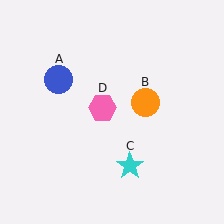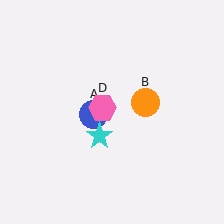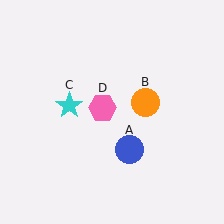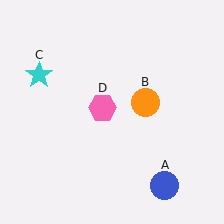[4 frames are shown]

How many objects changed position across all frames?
2 objects changed position: blue circle (object A), cyan star (object C).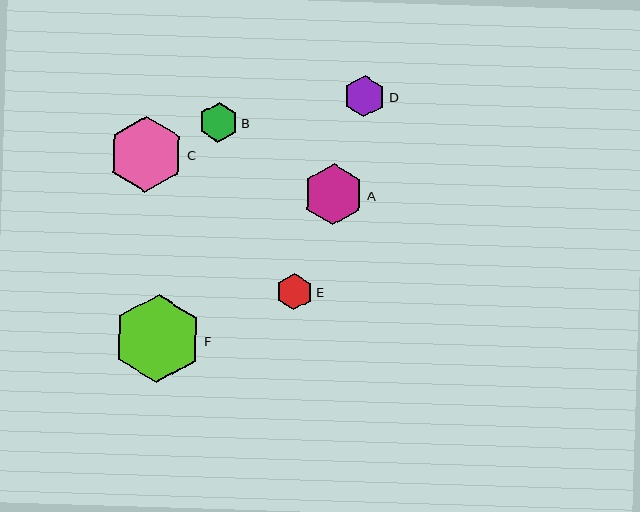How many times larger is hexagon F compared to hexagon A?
Hexagon F is approximately 1.5 times the size of hexagon A.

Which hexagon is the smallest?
Hexagon E is the smallest with a size of approximately 37 pixels.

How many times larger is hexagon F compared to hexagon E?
Hexagon F is approximately 2.4 times the size of hexagon E.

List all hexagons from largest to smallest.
From largest to smallest: F, C, A, D, B, E.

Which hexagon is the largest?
Hexagon F is the largest with a size of approximately 88 pixels.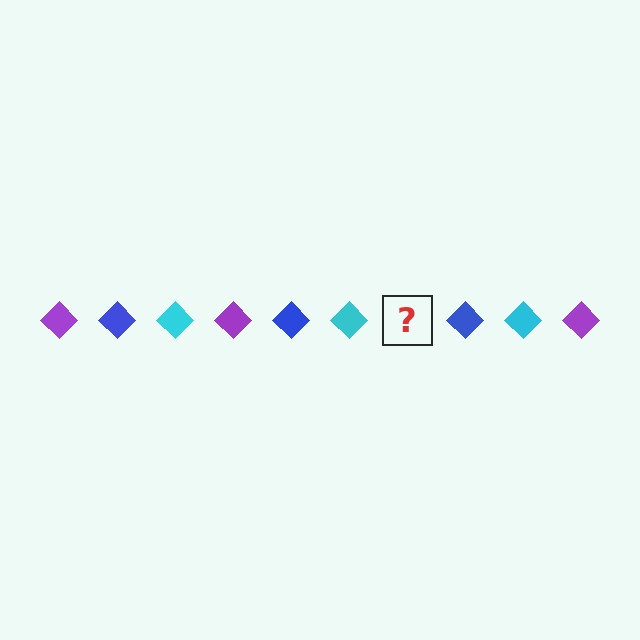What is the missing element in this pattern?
The missing element is a purple diamond.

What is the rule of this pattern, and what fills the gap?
The rule is that the pattern cycles through purple, blue, cyan diamonds. The gap should be filled with a purple diamond.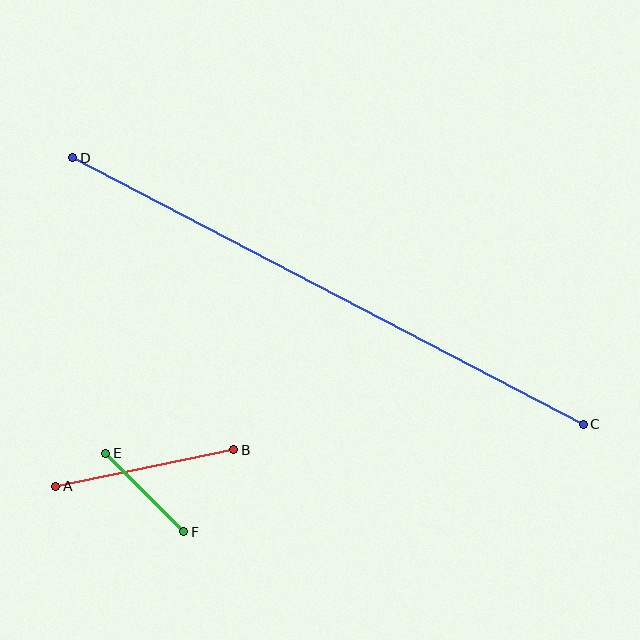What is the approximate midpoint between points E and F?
The midpoint is at approximately (145, 492) pixels.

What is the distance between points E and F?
The distance is approximately 111 pixels.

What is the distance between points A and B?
The distance is approximately 182 pixels.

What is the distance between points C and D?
The distance is approximately 576 pixels.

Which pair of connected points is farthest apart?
Points C and D are farthest apart.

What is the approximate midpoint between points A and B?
The midpoint is at approximately (145, 468) pixels.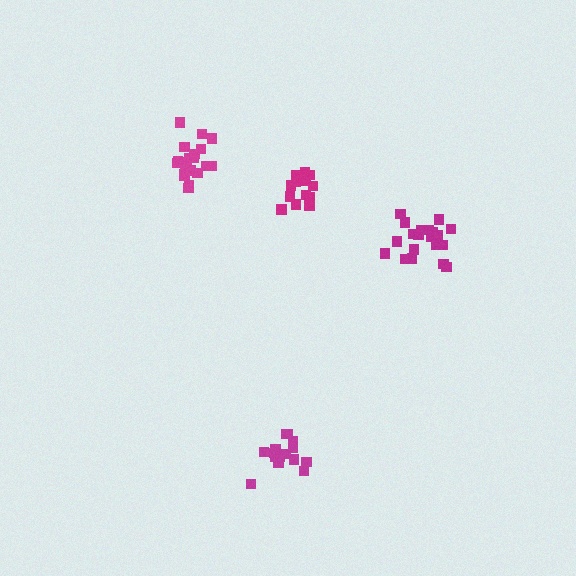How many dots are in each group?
Group 1: 16 dots, Group 2: 16 dots, Group 3: 21 dots, Group 4: 21 dots (74 total).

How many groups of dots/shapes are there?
There are 4 groups.